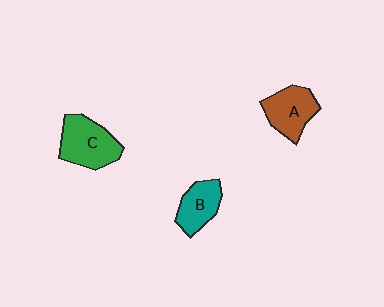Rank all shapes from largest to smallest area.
From largest to smallest: C (green), A (brown), B (teal).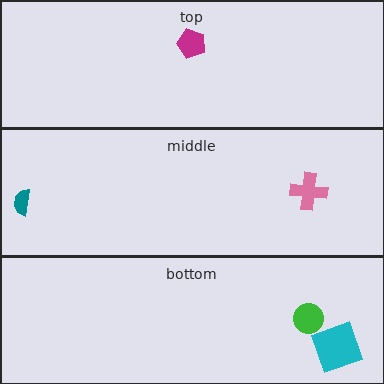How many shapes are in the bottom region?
2.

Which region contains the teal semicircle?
The middle region.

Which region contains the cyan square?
The bottom region.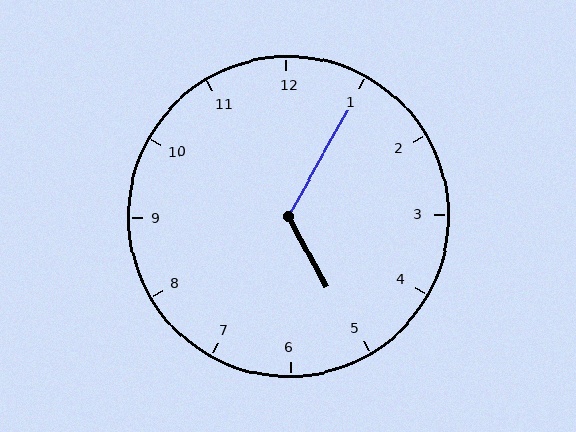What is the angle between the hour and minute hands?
Approximately 122 degrees.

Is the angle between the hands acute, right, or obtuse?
It is obtuse.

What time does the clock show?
5:05.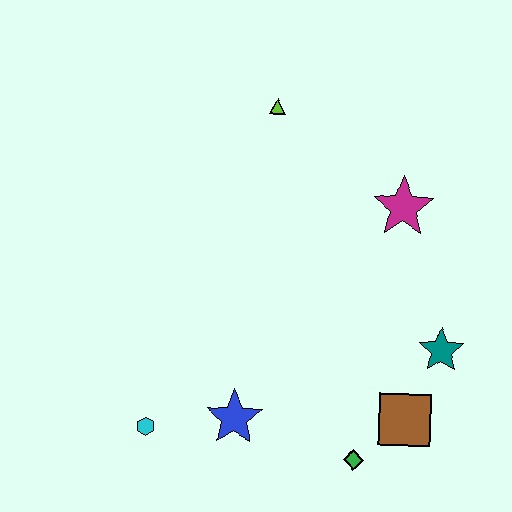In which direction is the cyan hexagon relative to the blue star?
The cyan hexagon is to the left of the blue star.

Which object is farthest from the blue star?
The lime triangle is farthest from the blue star.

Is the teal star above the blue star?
Yes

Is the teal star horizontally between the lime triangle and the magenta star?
No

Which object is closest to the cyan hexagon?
The blue star is closest to the cyan hexagon.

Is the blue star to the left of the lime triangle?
Yes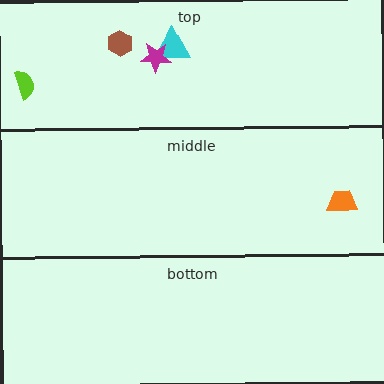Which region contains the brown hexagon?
The top region.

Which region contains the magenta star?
The top region.